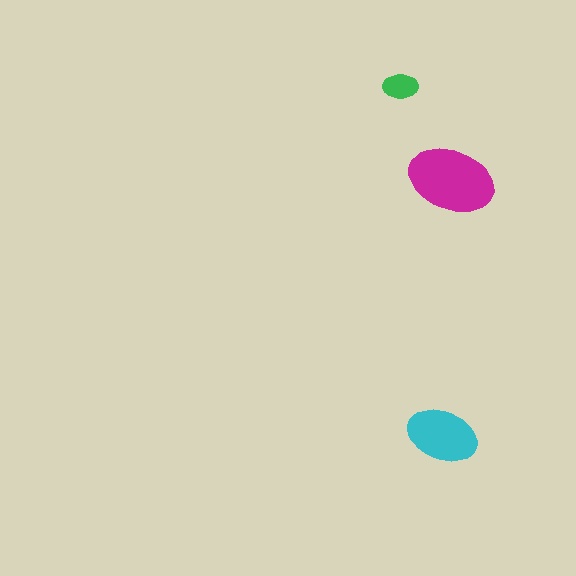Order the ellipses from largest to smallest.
the magenta one, the cyan one, the green one.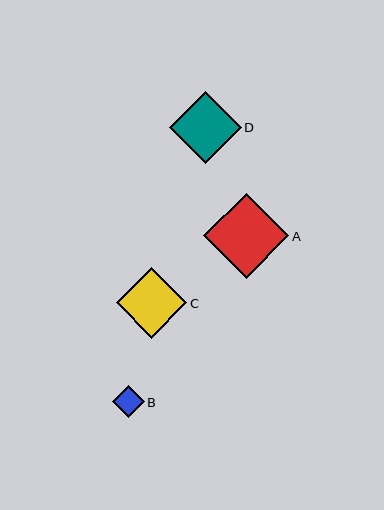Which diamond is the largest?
Diamond A is the largest with a size of approximately 85 pixels.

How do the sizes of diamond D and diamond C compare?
Diamond D and diamond C are approximately the same size.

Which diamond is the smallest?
Diamond B is the smallest with a size of approximately 32 pixels.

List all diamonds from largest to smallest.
From largest to smallest: A, D, C, B.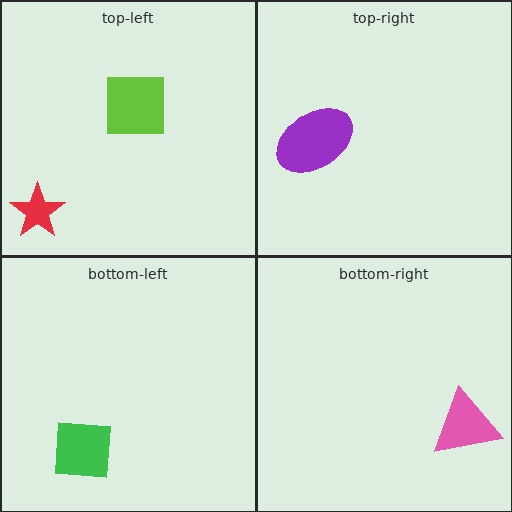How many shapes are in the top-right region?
1.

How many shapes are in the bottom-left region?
1.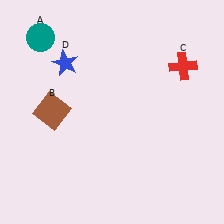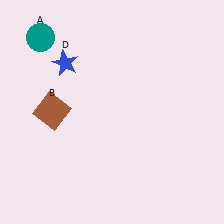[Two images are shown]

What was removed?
The red cross (C) was removed in Image 2.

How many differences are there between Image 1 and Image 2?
There is 1 difference between the two images.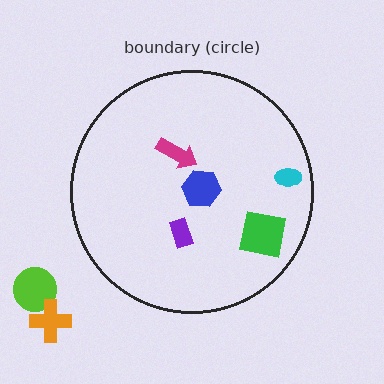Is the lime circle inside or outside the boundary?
Outside.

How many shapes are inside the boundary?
5 inside, 2 outside.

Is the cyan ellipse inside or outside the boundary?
Inside.